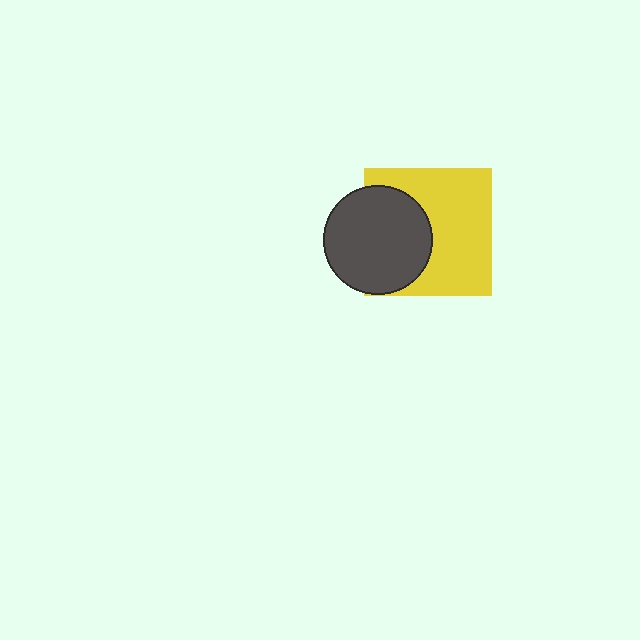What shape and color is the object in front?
The object in front is a dark gray circle.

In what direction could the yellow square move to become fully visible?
The yellow square could move right. That would shift it out from behind the dark gray circle entirely.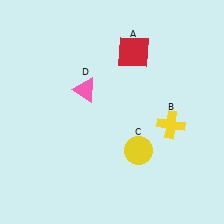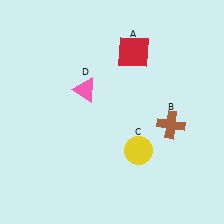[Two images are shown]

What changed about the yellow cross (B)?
In Image 1, B is yellow. In Image 2, it changed to brown.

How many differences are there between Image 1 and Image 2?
There is 1 difference between the two images.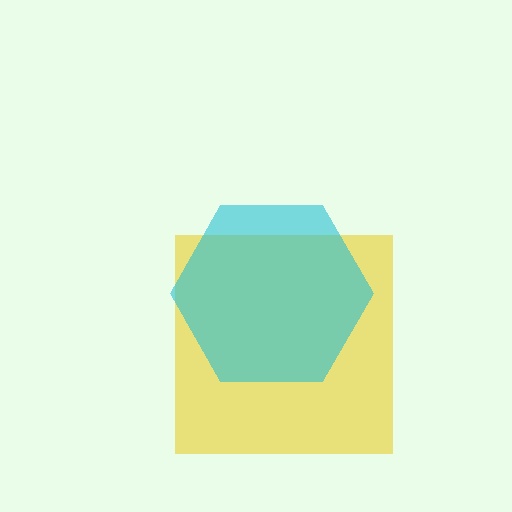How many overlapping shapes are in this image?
There are 2 overlapping shapes in the image.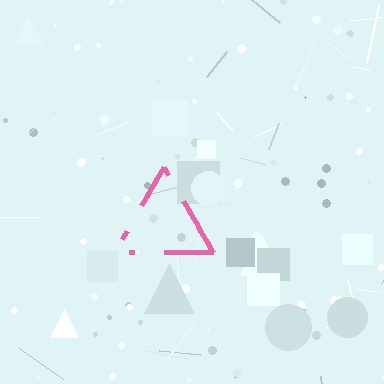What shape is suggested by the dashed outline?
The dashed outline suggests a triangle.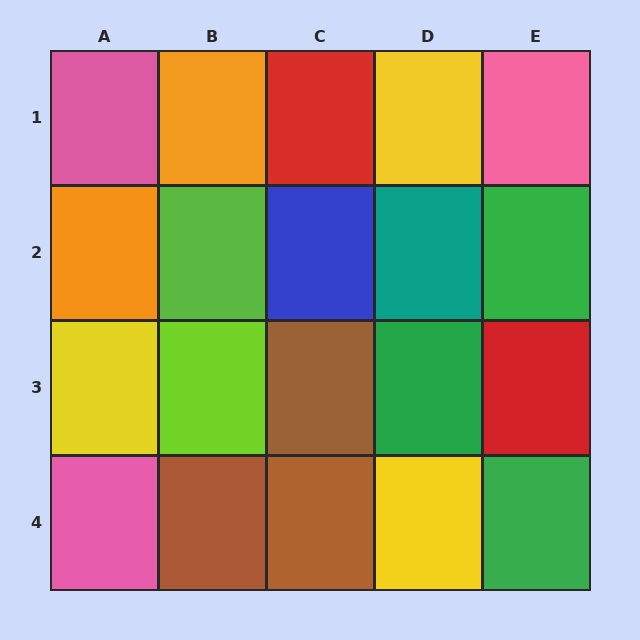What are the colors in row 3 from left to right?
Yellow, lime, brown, green, red.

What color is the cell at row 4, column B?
Brown.